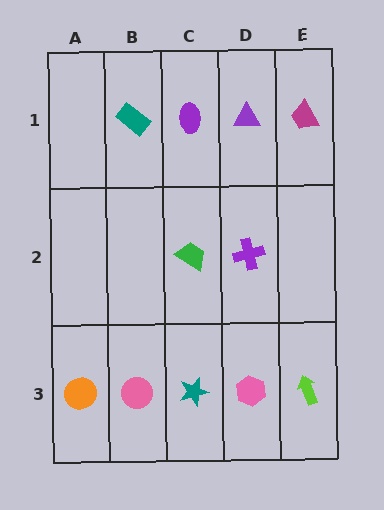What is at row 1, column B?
A teal rectangle.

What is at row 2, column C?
A green trapezoid.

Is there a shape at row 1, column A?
No, that cell is empty.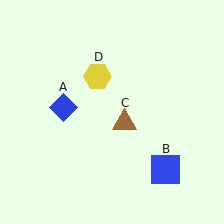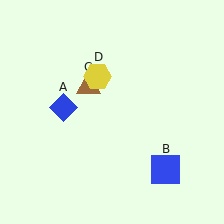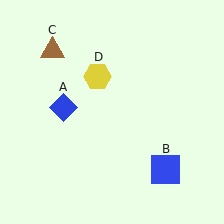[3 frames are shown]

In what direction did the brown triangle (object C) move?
The brown triangle (object C) moved up and to the left.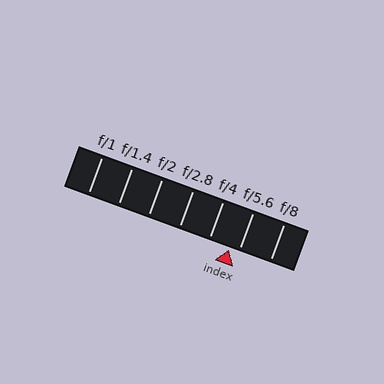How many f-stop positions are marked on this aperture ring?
There are 7 f-stop positions marked.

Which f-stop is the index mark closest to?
The index mark is closest to f/5.6.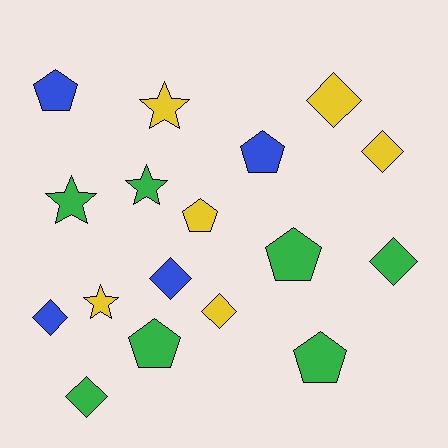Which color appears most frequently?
Green, with 7 objects.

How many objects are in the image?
There are 17 objects.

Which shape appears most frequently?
Diamond, with 7 objects.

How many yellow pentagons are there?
There is 1 yellow pentagon.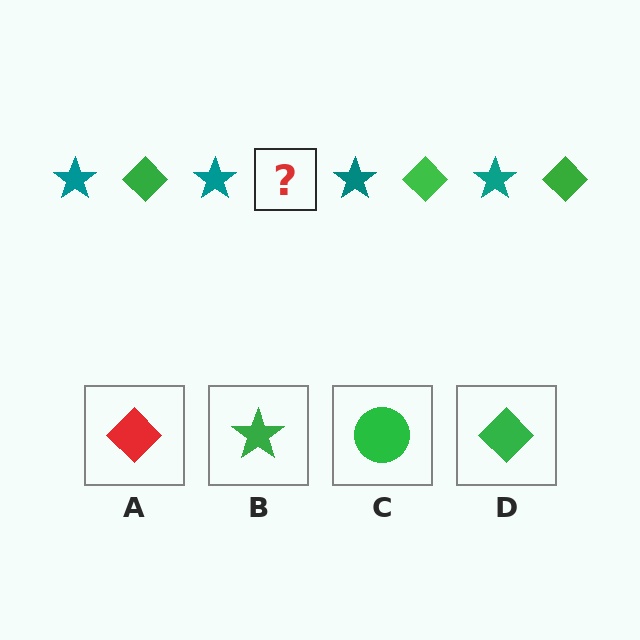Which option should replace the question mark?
Option D.